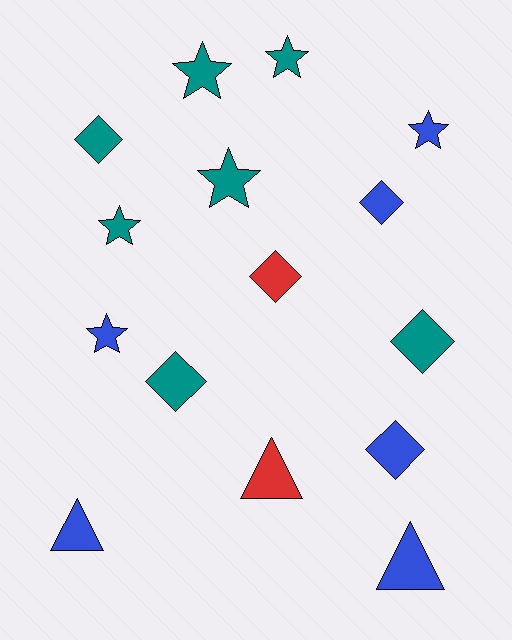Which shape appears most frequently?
Diamond, with 6 objects.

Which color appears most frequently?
Teal, with 7 objects.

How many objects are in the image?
There are 15 objects.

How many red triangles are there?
There is 1 red triangle.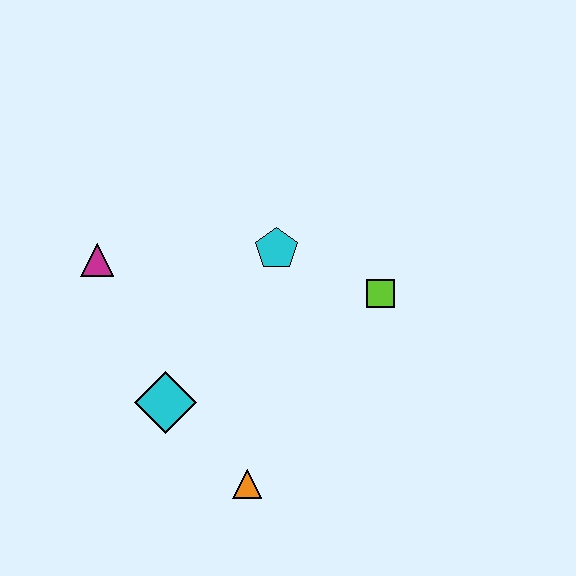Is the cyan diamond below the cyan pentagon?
Yes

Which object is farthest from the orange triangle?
The magenta triangle is farthest from the orange triangle.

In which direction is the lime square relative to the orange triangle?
The lime square is above the orange triangle.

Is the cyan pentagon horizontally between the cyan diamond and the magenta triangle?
No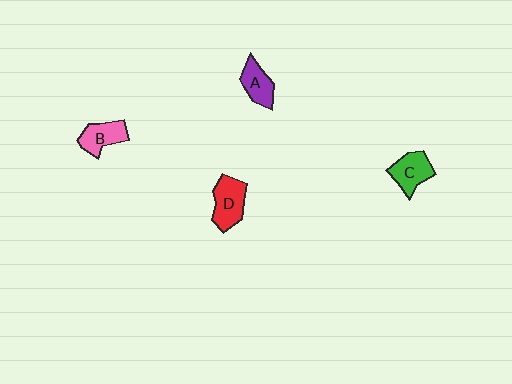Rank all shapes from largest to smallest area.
From largest to smallest: D (red), C (green), B (pink), A (purple).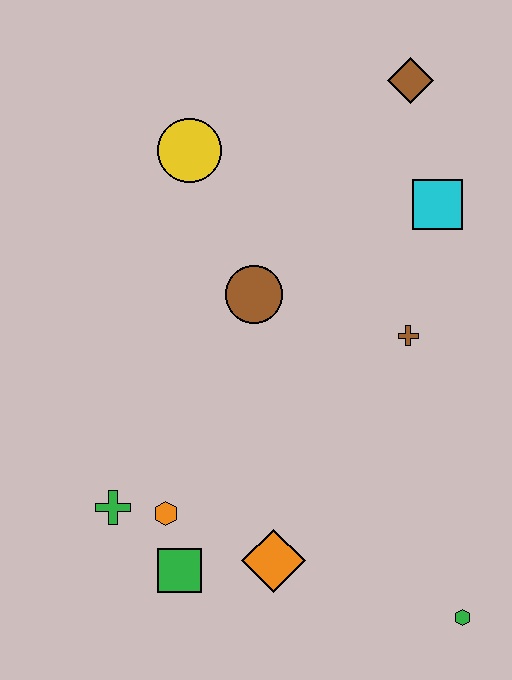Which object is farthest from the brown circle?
The green hexagon is farthest from the brown circle.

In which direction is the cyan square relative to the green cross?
The cyan square is to the right of the green cross.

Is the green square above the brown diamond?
No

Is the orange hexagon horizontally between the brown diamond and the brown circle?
No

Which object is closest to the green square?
The orange hexagon is closest to the green square.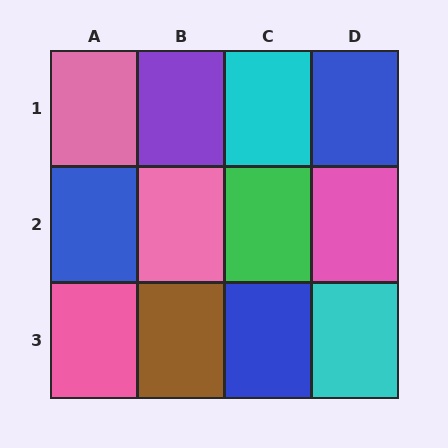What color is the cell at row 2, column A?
Blue.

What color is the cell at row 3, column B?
Brown.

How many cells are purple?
1 cell is purple.